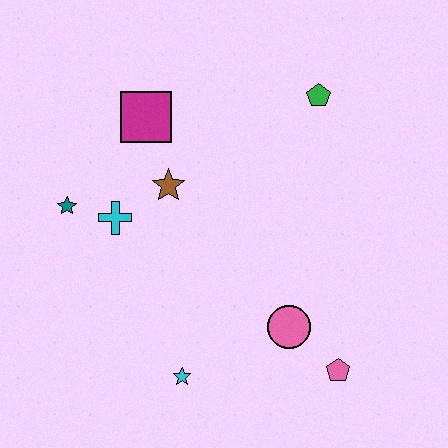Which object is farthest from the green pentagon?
The cyan star is farthest from the green pentagon.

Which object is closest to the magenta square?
The brown star is closest to the magenta square.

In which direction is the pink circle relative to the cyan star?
The pink circle is to the right of the cyan star.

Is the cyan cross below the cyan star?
No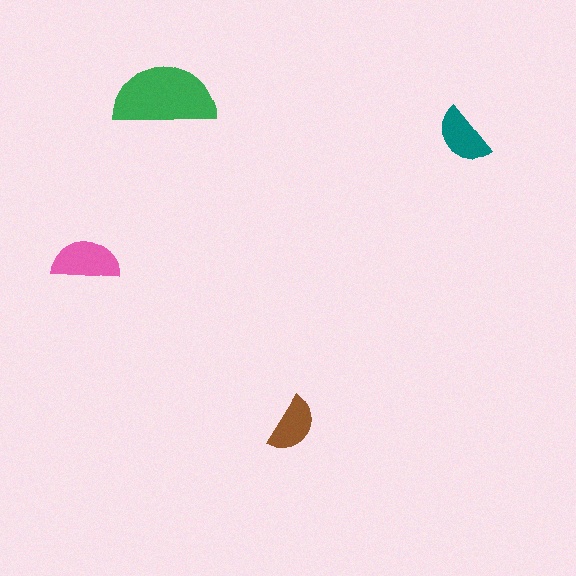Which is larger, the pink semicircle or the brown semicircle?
The pink one.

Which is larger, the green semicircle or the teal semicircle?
The green one.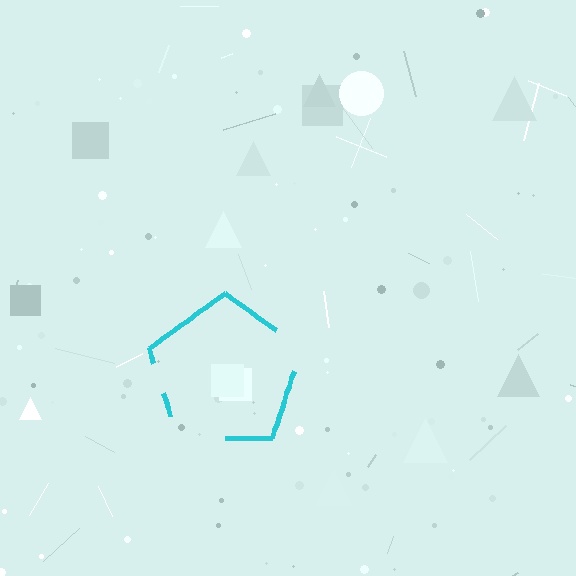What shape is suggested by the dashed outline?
The dashed outline suggests a pentagon.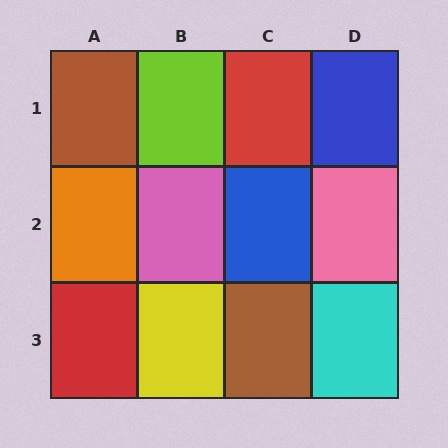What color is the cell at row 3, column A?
Red.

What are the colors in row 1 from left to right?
Brown, lime, red, blue.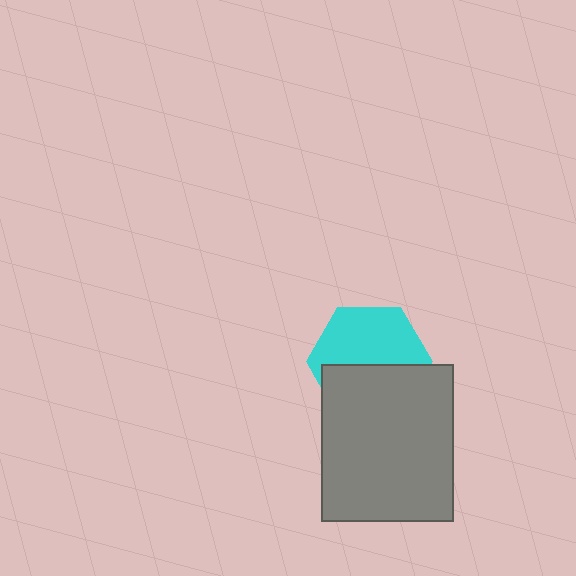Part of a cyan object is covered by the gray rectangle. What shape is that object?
It is a hexagon.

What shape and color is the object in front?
The object in front is a gray rectangle.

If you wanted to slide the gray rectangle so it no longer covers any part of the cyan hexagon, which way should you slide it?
Slide it down — that is the most direct way to separate the two shapes.